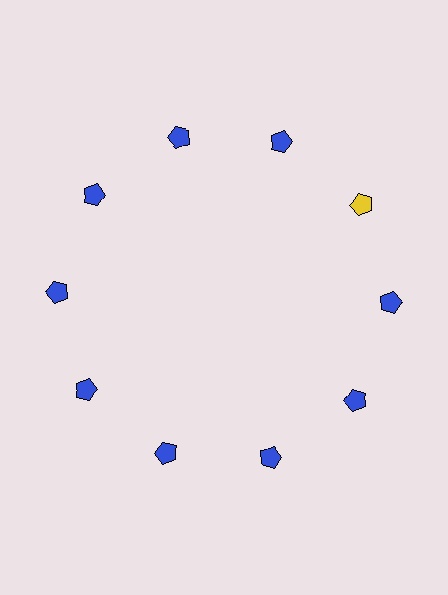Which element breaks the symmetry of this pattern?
The yellow pentagon at roughly the 2 o'clock position breaks the symmetry. All other shapes are blue pentagons.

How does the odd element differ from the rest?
It has a different color: yellow instead of blue.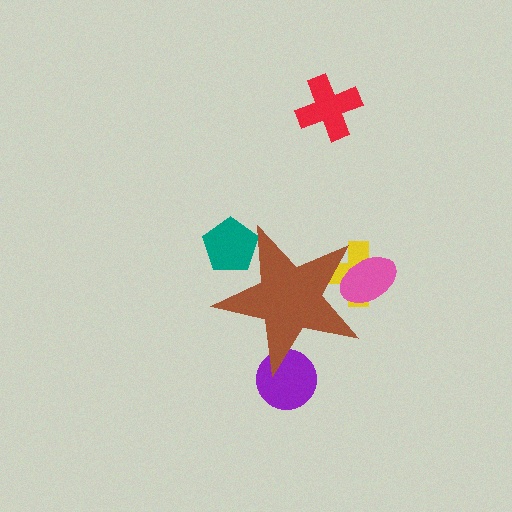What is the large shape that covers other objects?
A brown star.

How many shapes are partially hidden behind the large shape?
4 shapes are partially hidden.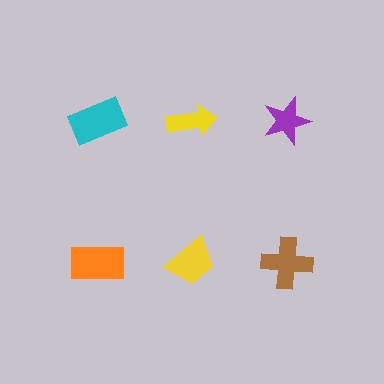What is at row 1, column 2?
A yellow arrow.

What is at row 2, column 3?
A brown cross.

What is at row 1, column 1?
A cyan rectangle.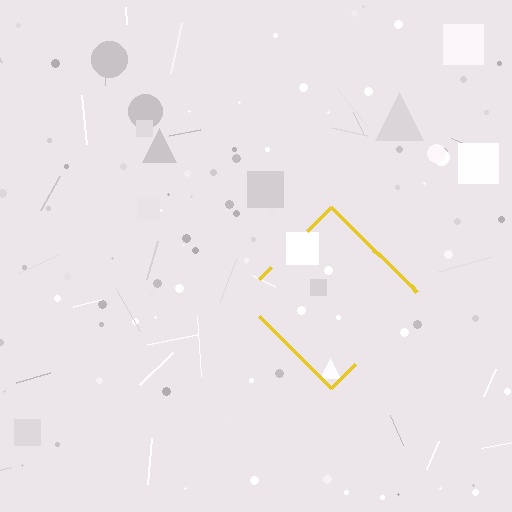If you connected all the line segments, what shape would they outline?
They would outline a diamond.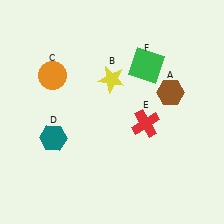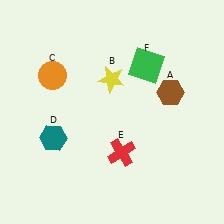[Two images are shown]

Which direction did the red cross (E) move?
The red cross (E) moved down.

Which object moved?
The red cross (E) moved down.